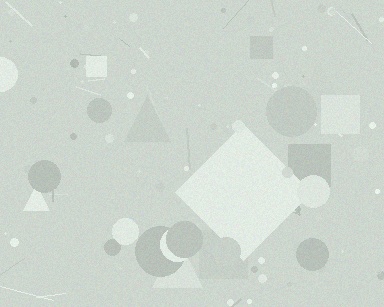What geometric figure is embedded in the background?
A diamond is embedded in the background.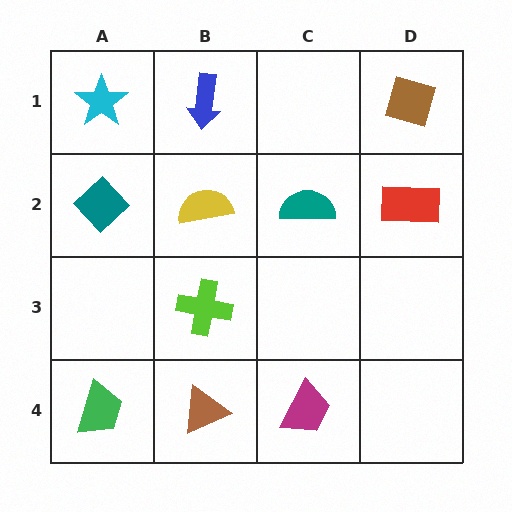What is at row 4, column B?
A brown triangle.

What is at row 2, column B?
A yellow semicircle.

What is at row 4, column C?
A magenta trapezoid.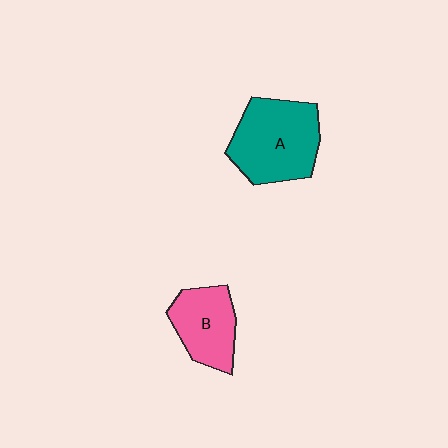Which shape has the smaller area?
Shape B (pink).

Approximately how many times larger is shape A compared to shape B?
Approximately 1.5 times.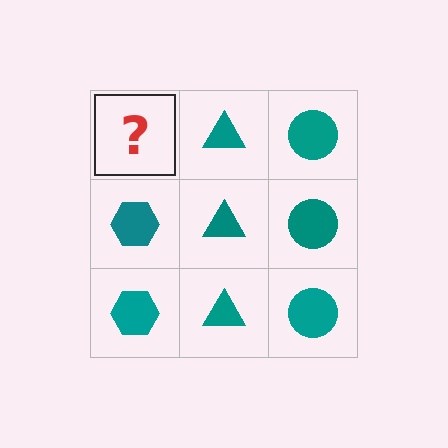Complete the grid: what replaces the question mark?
The question mark should be replaced with a teal hexagon.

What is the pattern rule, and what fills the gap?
The rule is that each column has a consistent shape. The gap should be filled with a teal hexagon.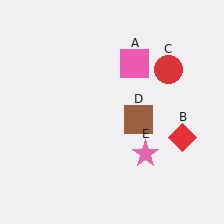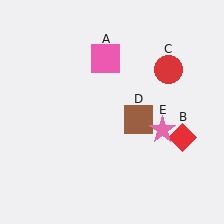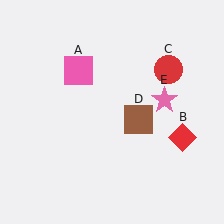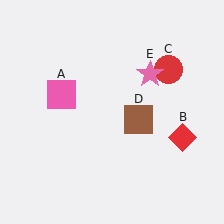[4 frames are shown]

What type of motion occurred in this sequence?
The pink square (object A), pink star (object E) rotated counterclockwise around the center of the scene.